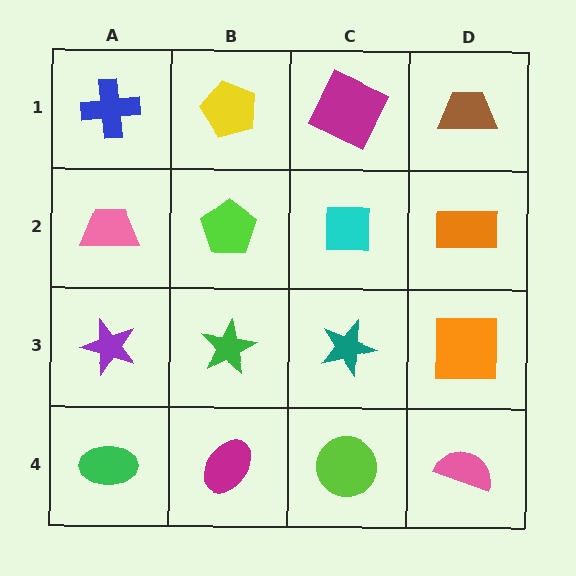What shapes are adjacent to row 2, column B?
A yellow pentagon (row 1, column B), a green star (row 3, column B), a pink trapezoid (row 2, column A), a cyan square (row 2, column C).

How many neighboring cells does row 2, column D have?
3.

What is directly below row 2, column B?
A green star.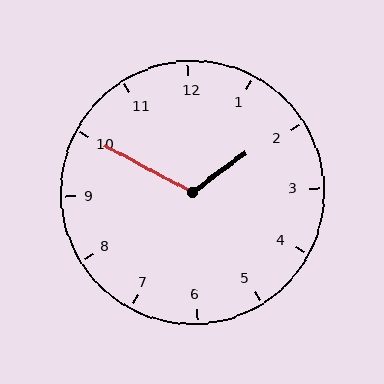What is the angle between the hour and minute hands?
Approximately 115 degrees.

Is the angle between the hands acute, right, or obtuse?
It is obtuse.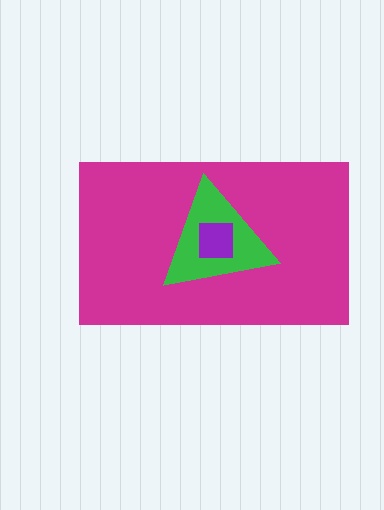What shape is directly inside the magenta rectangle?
The green triangle.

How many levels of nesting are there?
3.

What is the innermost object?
The purple square.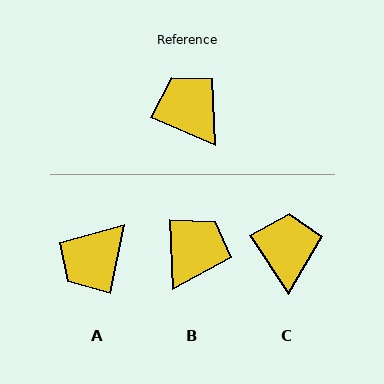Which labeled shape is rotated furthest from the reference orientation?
A, about 102 degrees away.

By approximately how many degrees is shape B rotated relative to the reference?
Approximately 65 degrees clockwise.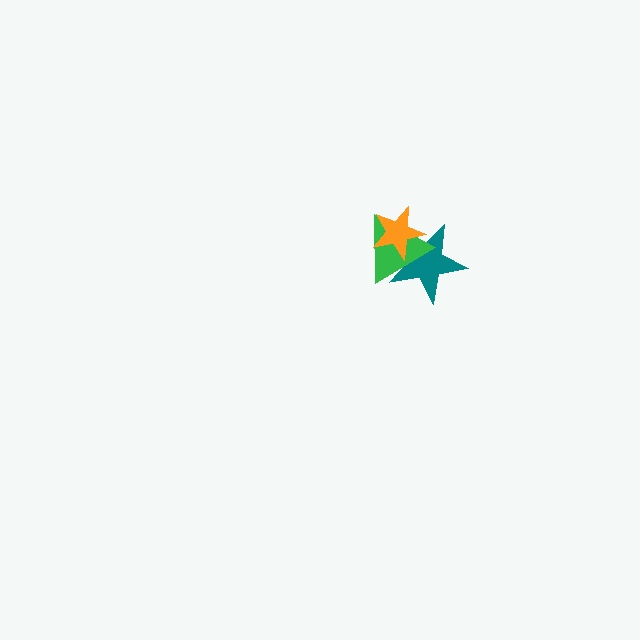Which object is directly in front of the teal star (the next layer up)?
The green triangle is directly in front of the teal star.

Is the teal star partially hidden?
Yes, it is partially covered by another shape.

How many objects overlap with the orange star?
2 objects overlap with the orange star.